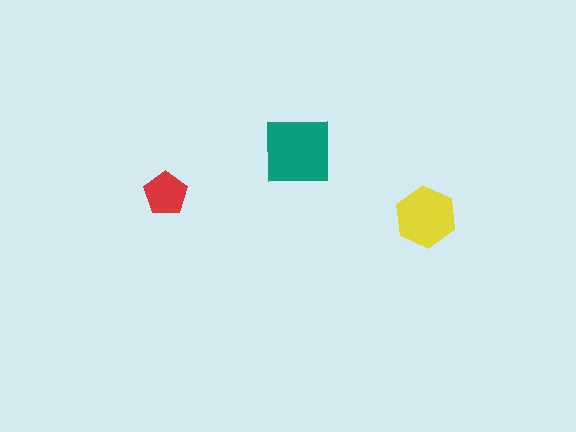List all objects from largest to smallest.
The teal square, the yellow hexagon, the red pentagon.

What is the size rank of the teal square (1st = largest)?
1st.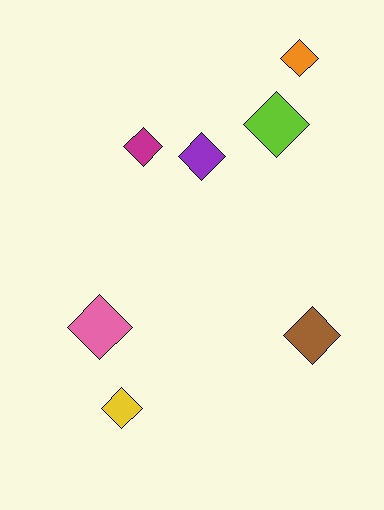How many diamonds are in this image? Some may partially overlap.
There are 7 diamonds.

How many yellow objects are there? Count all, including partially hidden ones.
There is 1 yellow object.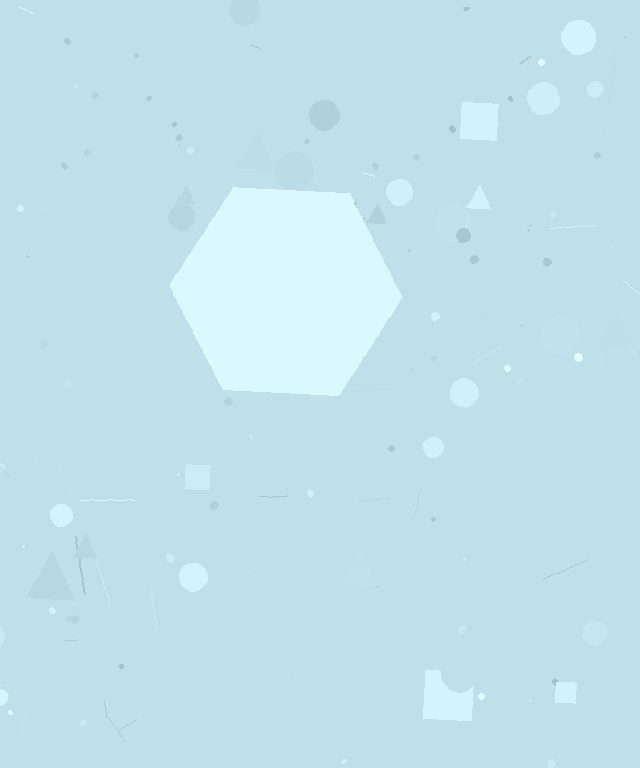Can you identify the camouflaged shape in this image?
The camouflaged shape is a hexagon.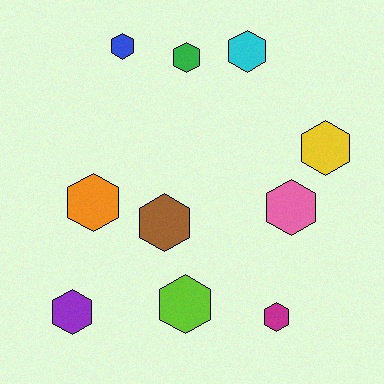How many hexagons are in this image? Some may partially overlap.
There are 10 hexagons.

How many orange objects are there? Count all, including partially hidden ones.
There is 1 orange object.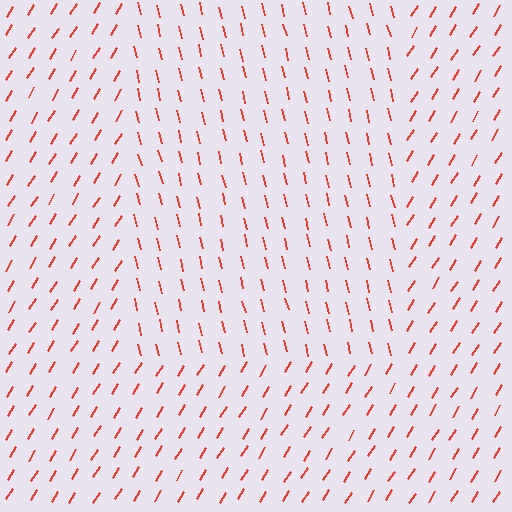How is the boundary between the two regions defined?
The boundary is defined purely by a change in line orientation (approximately 45 degrees difference). All lines are the same color and thickness.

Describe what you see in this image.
The image is filled with small red line segments. A rectangle region in the image has lines oriented differently from the surrounding lines, creating a visible texture boundary.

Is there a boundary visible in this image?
Yes, there is a texture boundary formed by a change in line orientation.